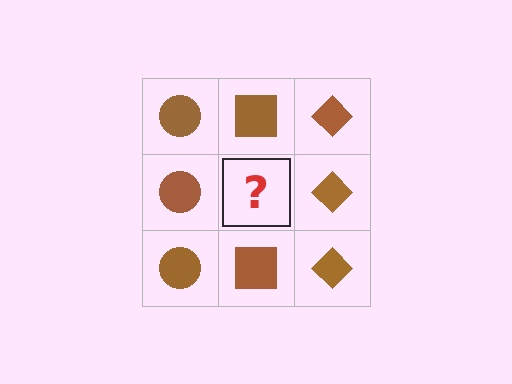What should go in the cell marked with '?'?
The missing cell should contain a brown square.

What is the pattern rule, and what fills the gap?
The rule is that each column has a consistent shape. The gap should be filled with a brown square.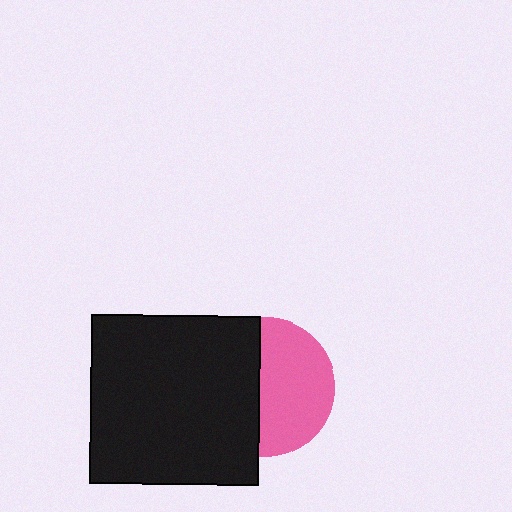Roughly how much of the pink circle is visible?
About half of it is visible (roughly 55%).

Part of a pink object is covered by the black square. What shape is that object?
It is a circle.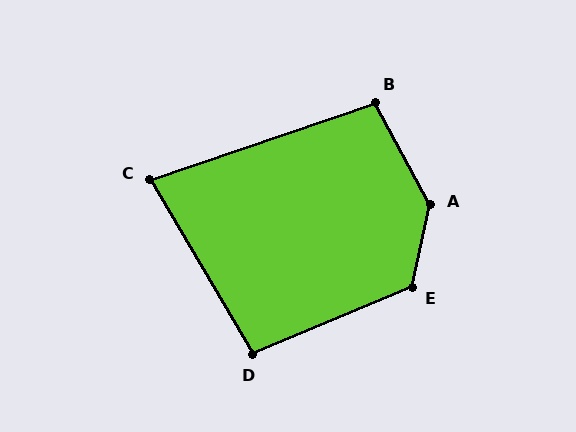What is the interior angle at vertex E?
Approximately 126 degrees (obtuse).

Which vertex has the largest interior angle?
A, at approximately 139 degrees.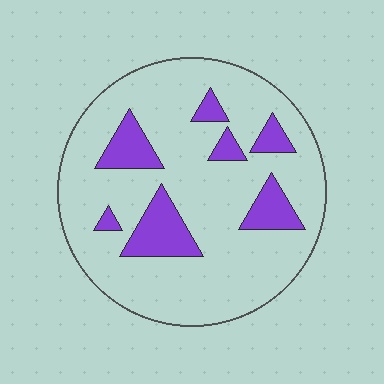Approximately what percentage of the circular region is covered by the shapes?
Approximately 20%.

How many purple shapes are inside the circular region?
7.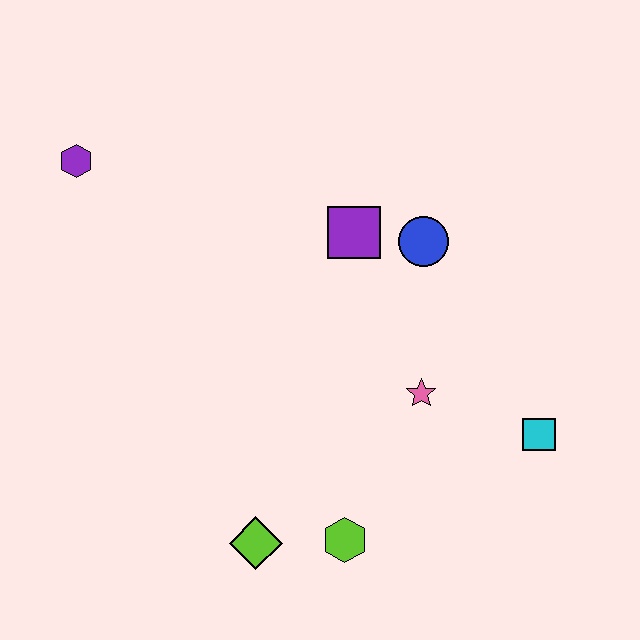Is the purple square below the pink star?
No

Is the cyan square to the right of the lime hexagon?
Yes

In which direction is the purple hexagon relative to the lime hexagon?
The purple hexagon is above the lime hexagon.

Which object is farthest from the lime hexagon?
The purple hexagon is farthest from the lime hexagon.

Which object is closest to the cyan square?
The pink star is closest to the cyan square.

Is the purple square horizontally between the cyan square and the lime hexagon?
Yes